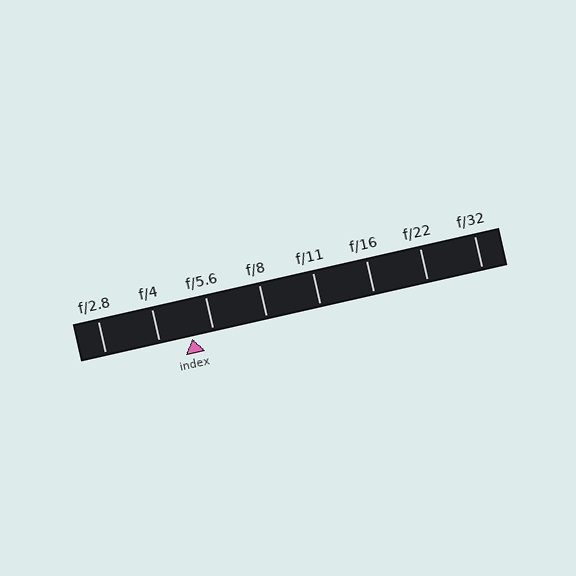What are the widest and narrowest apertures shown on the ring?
The widest aperture shown is f/2.8 and the narrowest is f/32.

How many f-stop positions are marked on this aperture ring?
There are 8 f-stop positions marked.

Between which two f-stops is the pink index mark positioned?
The index mark is between f/4 and f/5.6.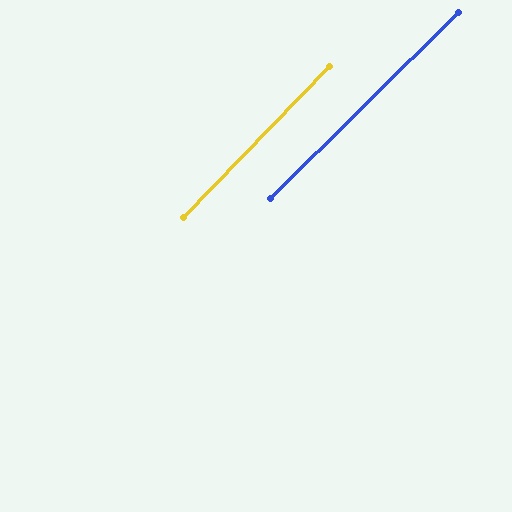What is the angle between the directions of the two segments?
Approximately 1 degree.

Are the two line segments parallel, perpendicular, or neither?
Parallel — their directions differ by only 1.2°.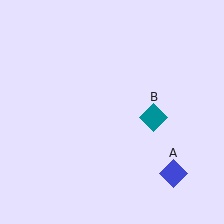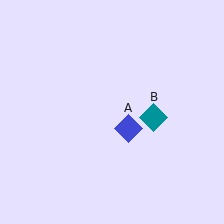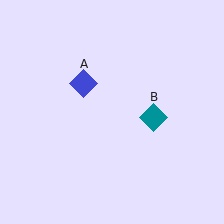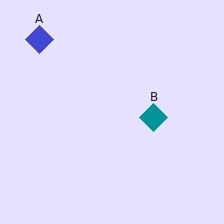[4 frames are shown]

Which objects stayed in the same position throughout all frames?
Teal diamond (object B) remained stationary.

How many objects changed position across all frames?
1 object changed position: blue diamond (object A).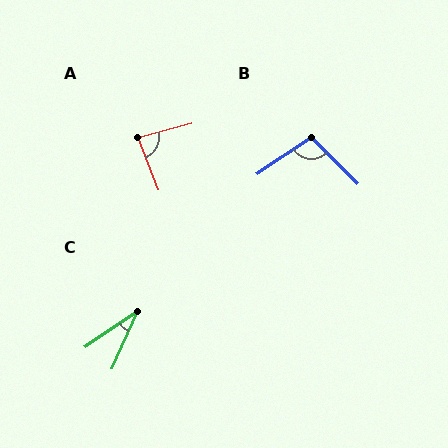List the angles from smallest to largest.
C (32°), A (83°), B (101°).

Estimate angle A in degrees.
Approximately 83 degrees.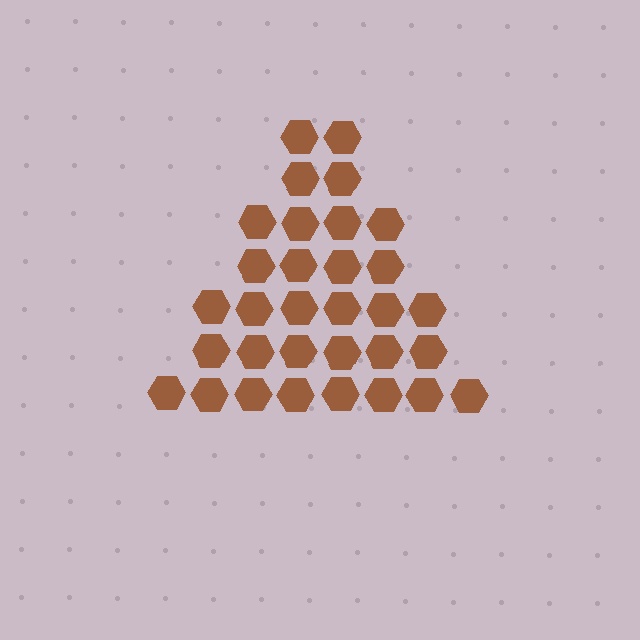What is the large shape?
The large shape is a triangle.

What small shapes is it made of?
It is made of small hexagons.